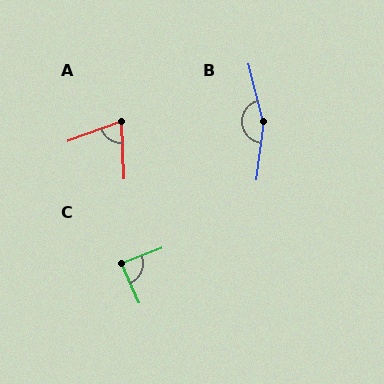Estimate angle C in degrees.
Approximately 87 degrees.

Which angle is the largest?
B, at approximately 159 degrees.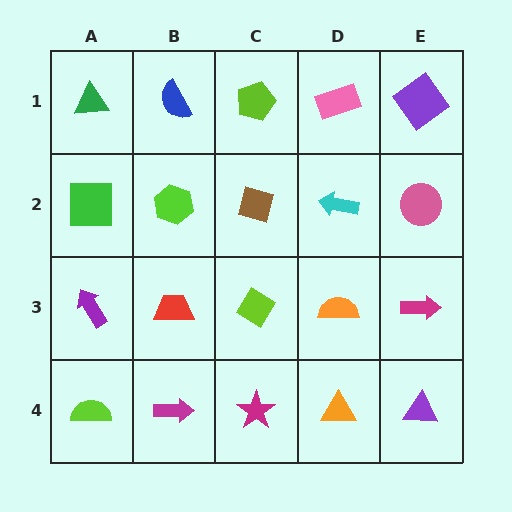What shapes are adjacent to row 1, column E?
A pink circle (row 2, column E), a pink rectangle (row 1, column D).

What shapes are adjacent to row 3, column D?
A cyan arrow (row 2, column D), an orange triangle (row 4, column D), a lime diamond (row 3, column C), a magenta arrow (row 3, column E).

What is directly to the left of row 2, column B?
A green square.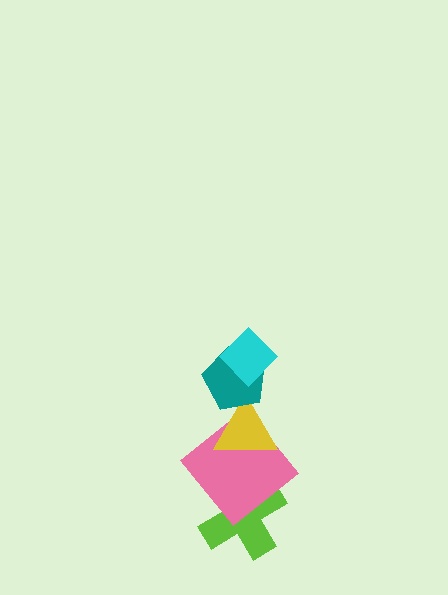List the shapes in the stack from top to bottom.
From top to bottom: the cyan diamond, the teal pentagon, the yellow triangle, the pink diamond, the lime cross.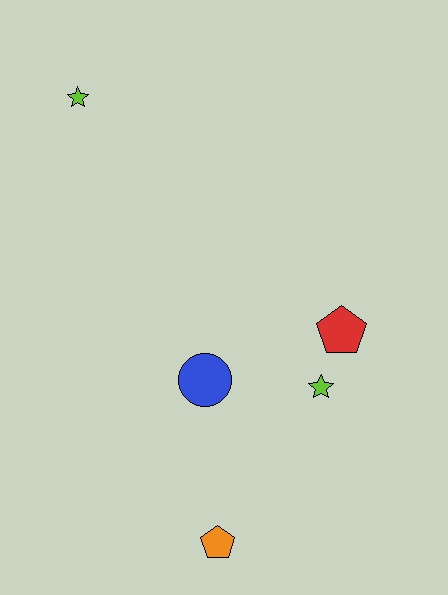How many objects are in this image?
There are 5 objects.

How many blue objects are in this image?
There is 1 blue object.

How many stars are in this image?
There are 2 stars.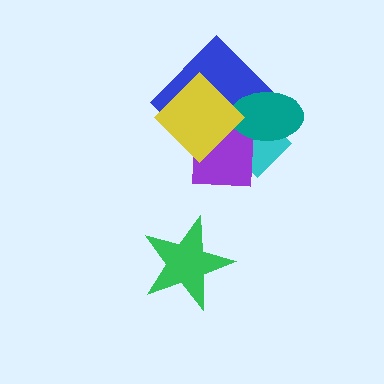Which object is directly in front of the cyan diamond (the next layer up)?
The blue diamond is directly in front of the cyan diamond.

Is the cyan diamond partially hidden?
Yes, it is partially covered by another shape.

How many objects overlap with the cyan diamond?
4 objects overlap with the cyan diamond.